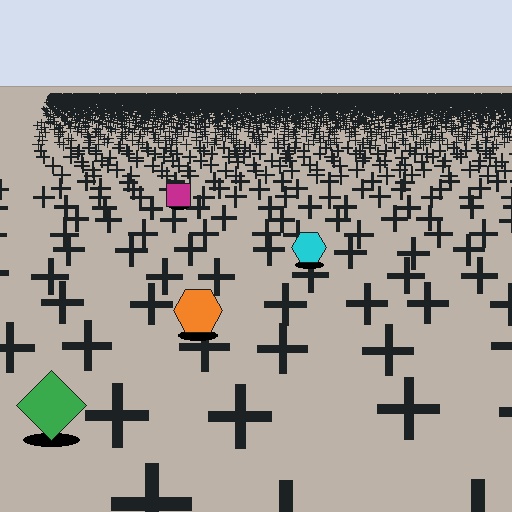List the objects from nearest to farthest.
From nearest to farthest: the green diamond, the orange hexagon, the cyan hexagon, the magenta square.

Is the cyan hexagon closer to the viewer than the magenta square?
Yes. The cyan hexagon is closer — you can tell from the texture gradient: the ground texture is coarser near it.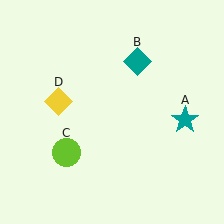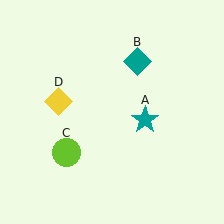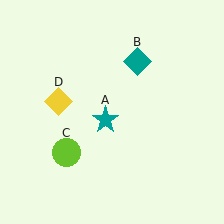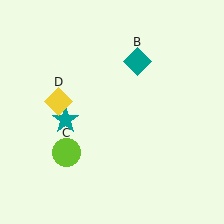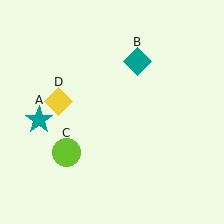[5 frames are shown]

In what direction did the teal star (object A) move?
The teal star (object A) moved left.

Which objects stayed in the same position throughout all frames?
Teal diamond (object B) and lime circle (object C) and yellow diamond (object D) remained stationary.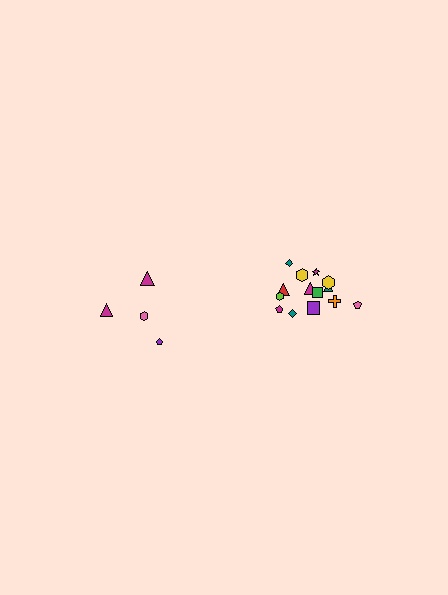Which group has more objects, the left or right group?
The right group.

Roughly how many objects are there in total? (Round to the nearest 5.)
Roughly 20 objects in total.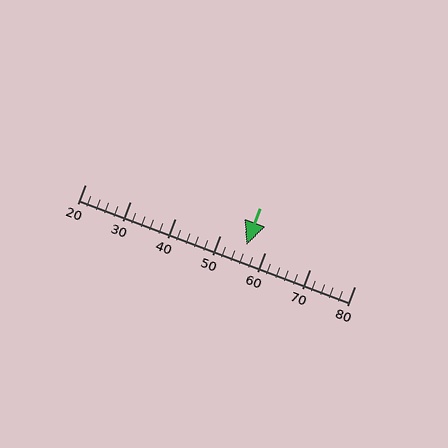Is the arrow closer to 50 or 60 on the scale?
The arrow is closer to 60.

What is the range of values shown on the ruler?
The ruler shows values from 20 to 80.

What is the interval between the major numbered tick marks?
The major tick marks are spaced 10 units apart.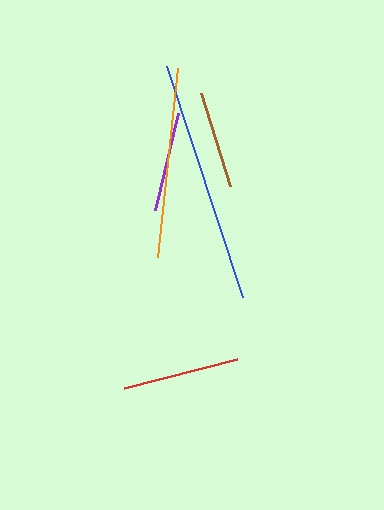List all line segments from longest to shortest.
From longest to shortest: blue, orange, red, purple, brown.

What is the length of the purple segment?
The purple segment is approximately 100 pixels long.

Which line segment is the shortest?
The brown line is the shortest at approximately 98 pixels.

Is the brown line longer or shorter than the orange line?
The orange line is longer than the brown line.